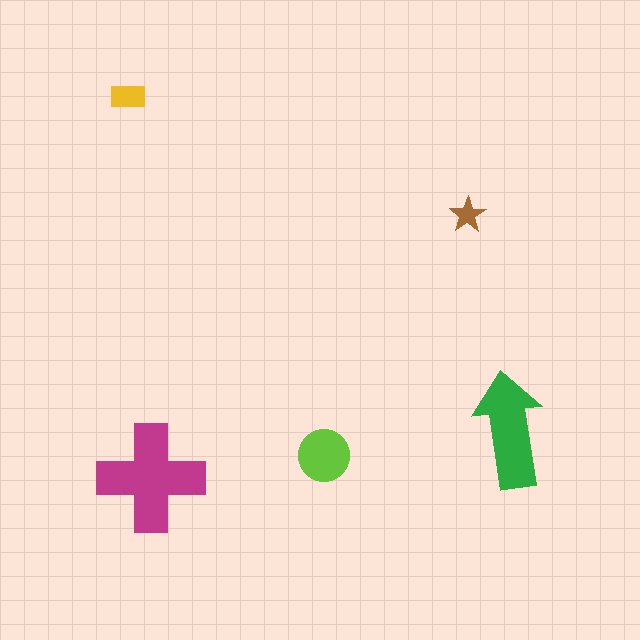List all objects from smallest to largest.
The brown star, the yellow rectangle, the lime circle, the green arrow, the magenta cross.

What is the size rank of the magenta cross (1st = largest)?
1st.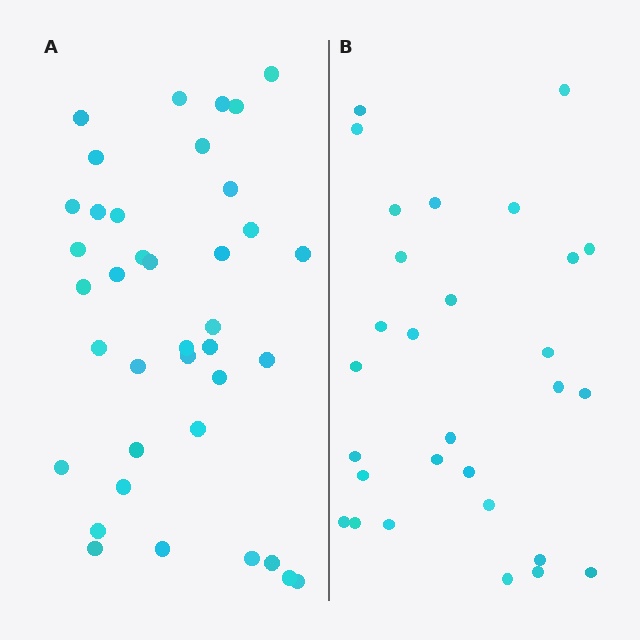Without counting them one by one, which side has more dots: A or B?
Region A (the left region) has more dots.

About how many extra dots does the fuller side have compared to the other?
Region A has roughly 8 or so more dots than region B.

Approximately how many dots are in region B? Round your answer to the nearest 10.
About 30 dots. (The exact count is 29, which rounds to 30.)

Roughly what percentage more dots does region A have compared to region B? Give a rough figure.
About 30% more.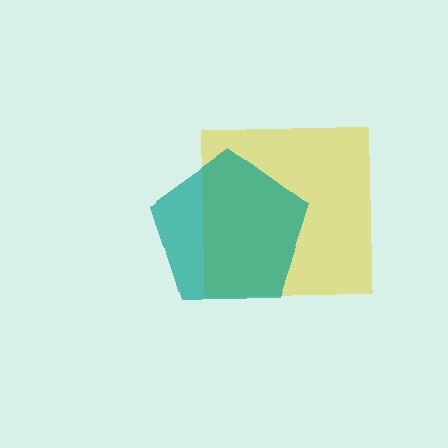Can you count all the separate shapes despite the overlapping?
Yes, there are 2 separate shapes.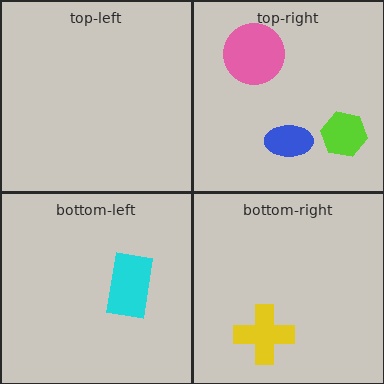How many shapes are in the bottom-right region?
1.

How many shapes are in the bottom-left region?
1.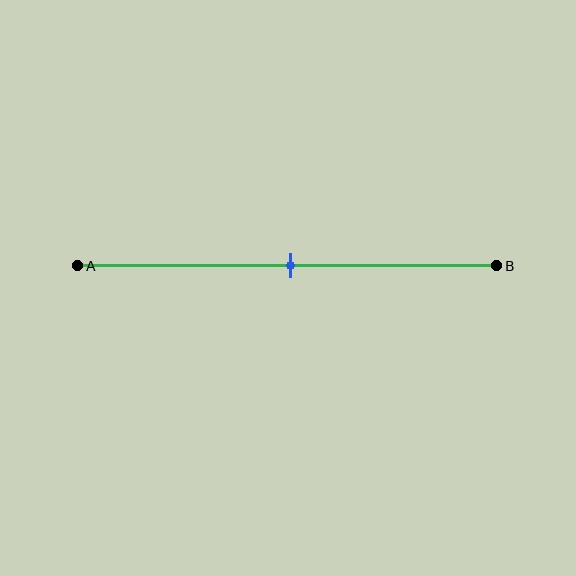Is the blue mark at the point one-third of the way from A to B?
No, the mark is at about 50% from A, not at the 33% one-third point.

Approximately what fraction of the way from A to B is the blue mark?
The blue mark is approximately 50% of the way from A to B.